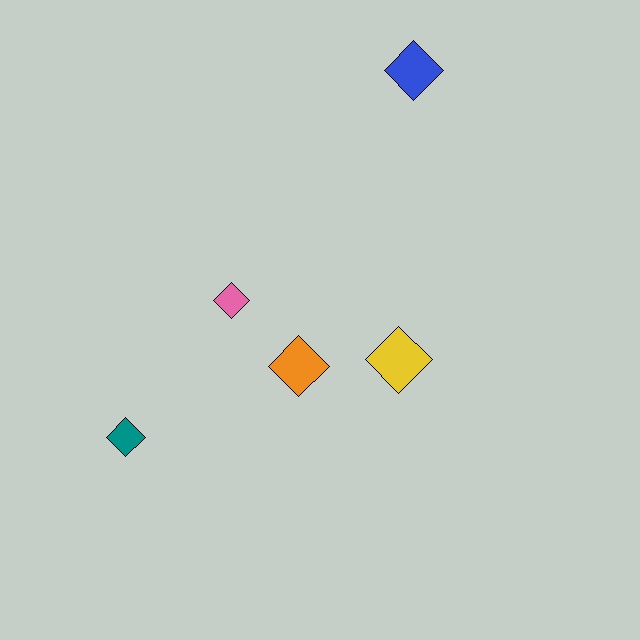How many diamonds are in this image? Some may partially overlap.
There are 5 diamonds.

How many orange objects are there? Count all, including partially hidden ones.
There is 1 orange object.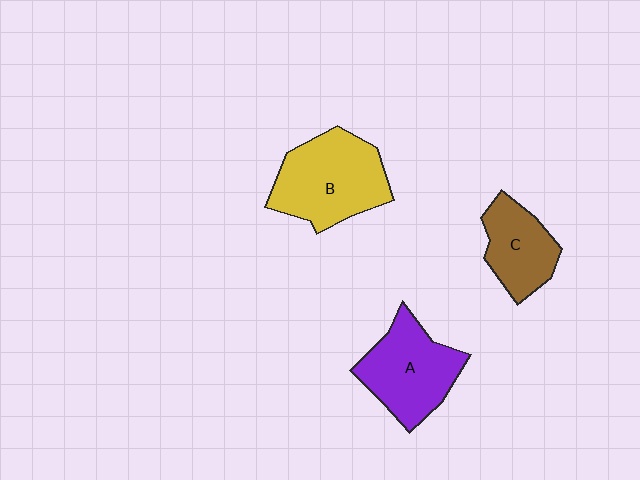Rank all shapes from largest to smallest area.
From largest to smallest: B (yellow), A (purple), C (brown).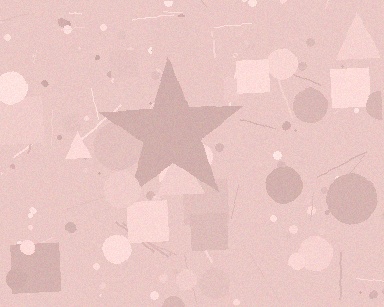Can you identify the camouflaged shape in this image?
The camouflaged shape is a star.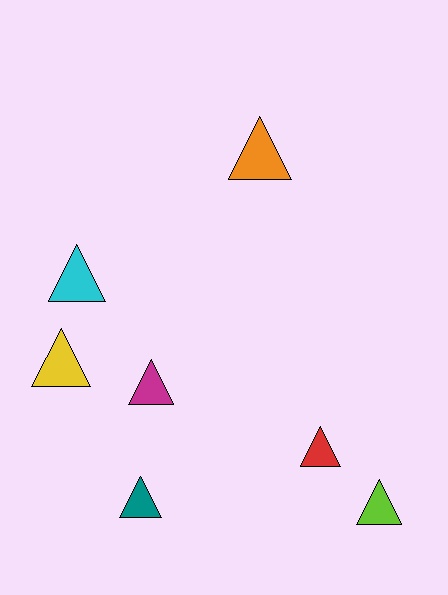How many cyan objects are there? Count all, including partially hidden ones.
There is 1 cyan object.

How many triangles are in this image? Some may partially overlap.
There are 7 triangles.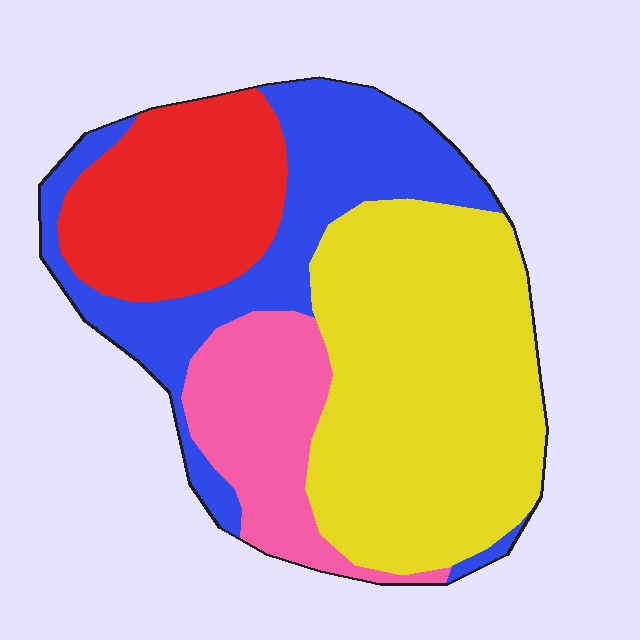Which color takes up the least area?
Pink, at roughly 15%.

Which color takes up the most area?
Yellow, at roughly 40%.